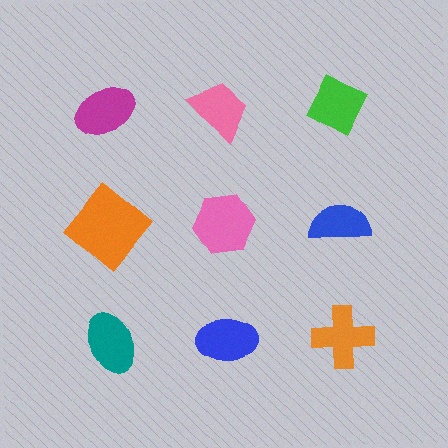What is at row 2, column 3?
A blue semicircle.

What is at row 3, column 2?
A blue ellipse.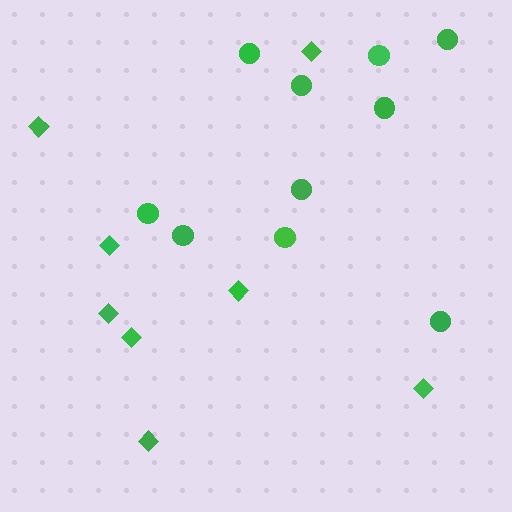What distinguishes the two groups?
There are 2 groups: one group of circles (10) and one group of diamonds (8).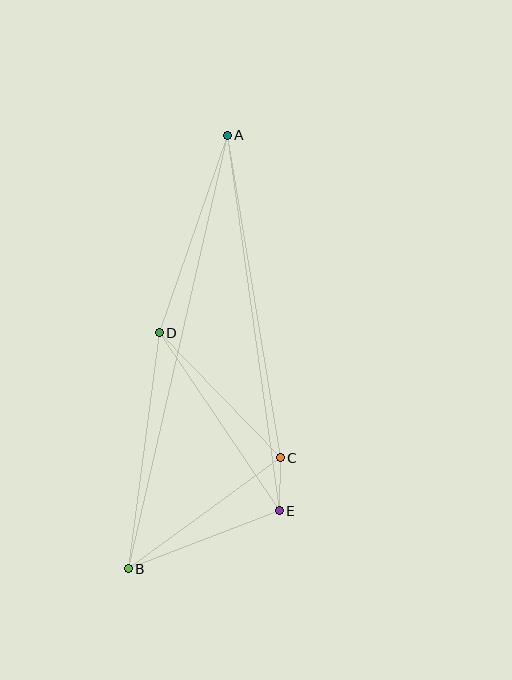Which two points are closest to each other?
Points C and E are closest to each other.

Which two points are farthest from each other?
Points A and B are farthest from each other.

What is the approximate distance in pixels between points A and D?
The distance between A and D is approximately 209 pixels.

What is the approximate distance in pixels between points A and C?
The distance between A and C is approximately 327 pixels.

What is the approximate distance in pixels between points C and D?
The distance between C and D is approximately 174 pixels.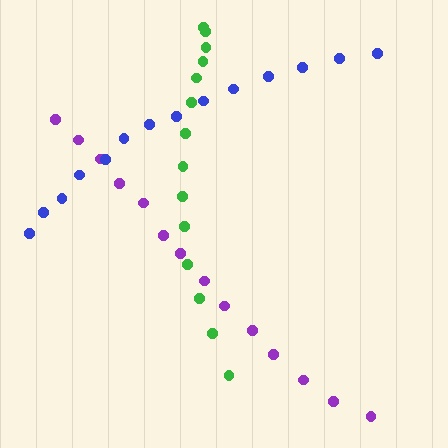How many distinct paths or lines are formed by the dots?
There are 3 distinct paths.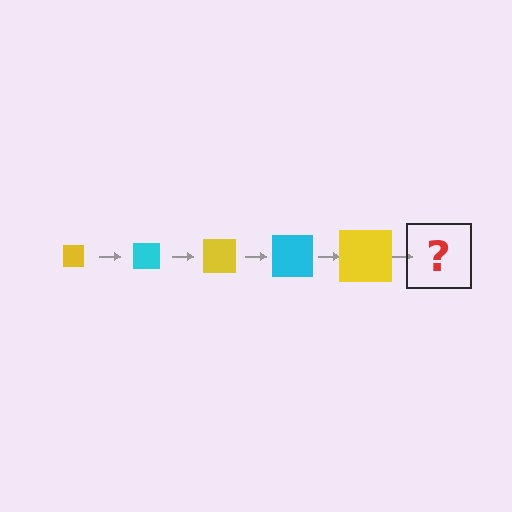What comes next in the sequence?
The next element should be a cyan square, larger than the previous one.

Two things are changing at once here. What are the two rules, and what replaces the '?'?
The two rules are that the square grows larger each step and the color cycles through yellow and cyan. The '?' should be a cyan square, larger than the previous one.